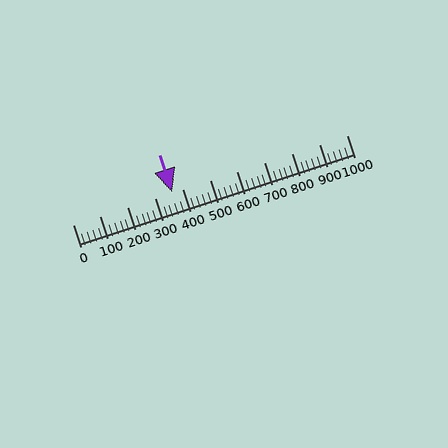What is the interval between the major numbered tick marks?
The major tick marks are spaced 100 units apart.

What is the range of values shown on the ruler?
The ruler shows values from 0 to 1000.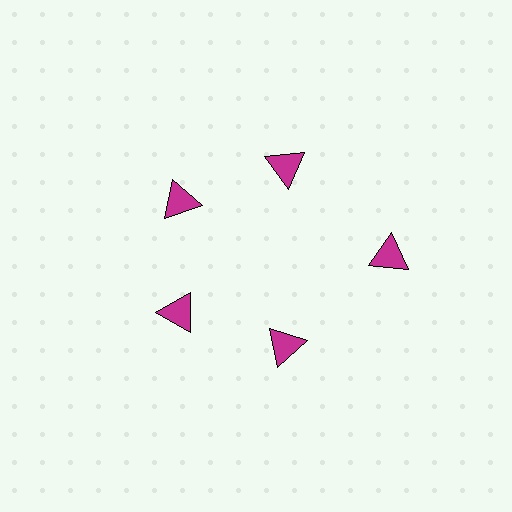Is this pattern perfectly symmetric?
No. The 5 magenta triangles are arranged in a ring, but one element near the 3 o'clock position is pushed outward from the center, breaking the 5-fold rotational symmetry.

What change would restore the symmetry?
The symmetry would be restored by moving it inward, back onto the ring so that all 5 triangles sit at equal angles and equal distance from the center.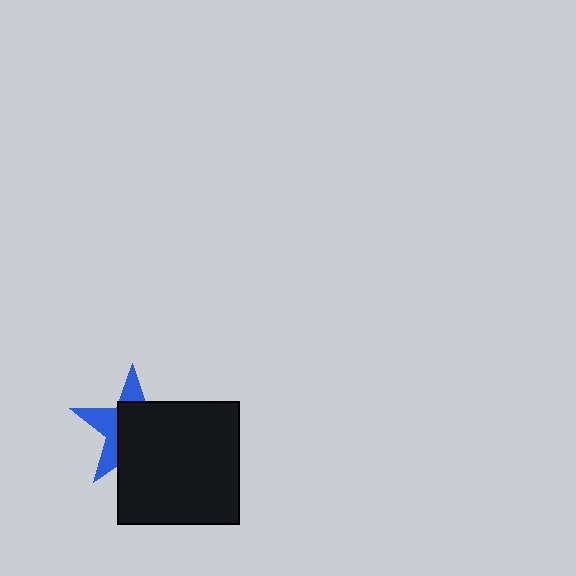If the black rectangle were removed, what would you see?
You would see the complete blue star.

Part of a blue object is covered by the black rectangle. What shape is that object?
It is a star.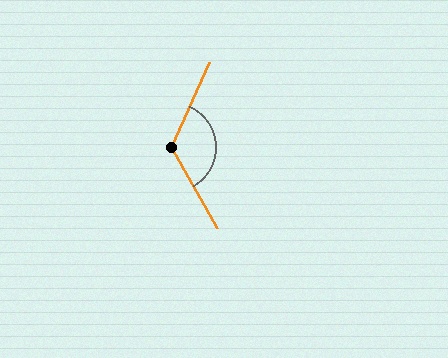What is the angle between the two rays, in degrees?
Approximately 127 degrees.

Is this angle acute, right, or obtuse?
It is obtuse.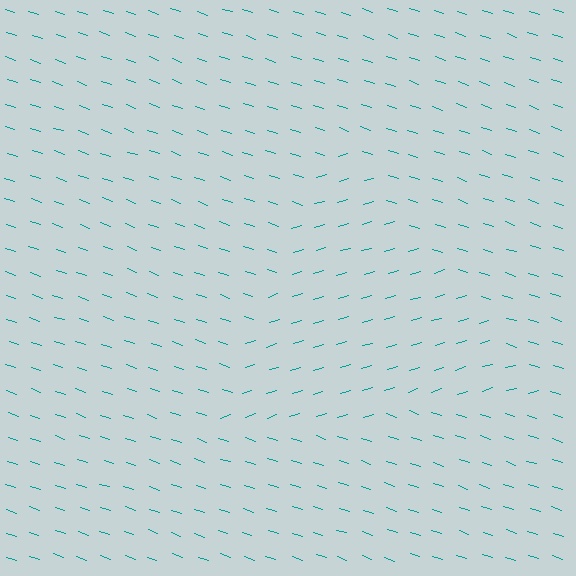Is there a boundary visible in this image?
Yes, there is a texture boundary formed by a change in line orientation.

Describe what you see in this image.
The image is filled with small teal line segments. A triangle region in the image has lines oriented differently from the surrounding lines, creating a visible texture boundary.